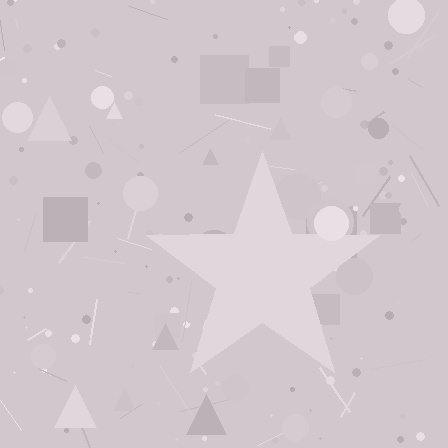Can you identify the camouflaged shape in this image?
The camouflaged shape is a star.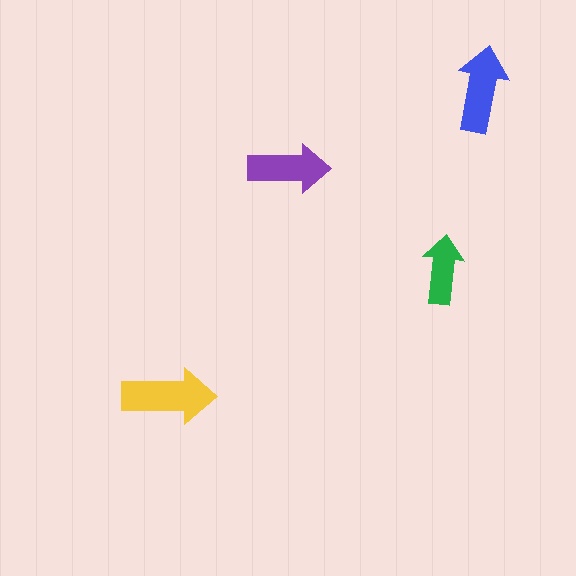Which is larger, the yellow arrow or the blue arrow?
The yellow one.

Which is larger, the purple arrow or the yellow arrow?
The yellow one.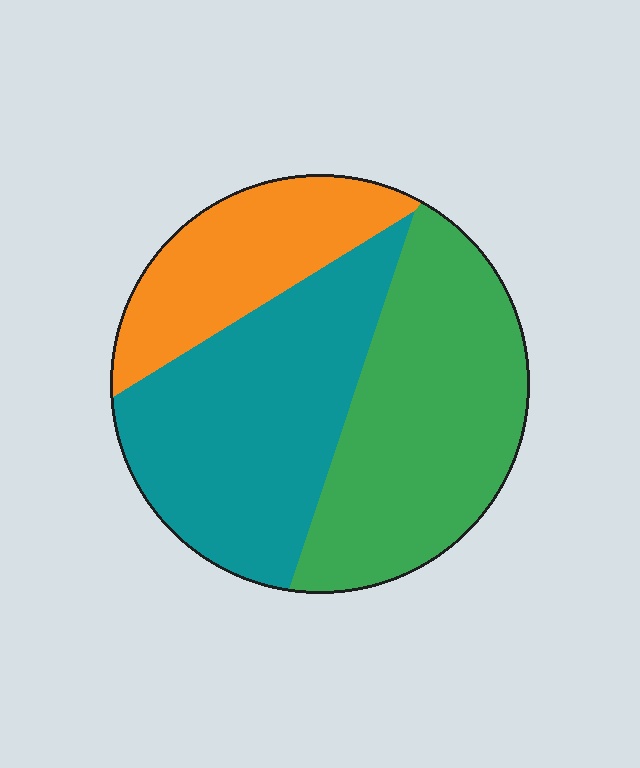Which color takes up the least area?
Orange, at roughly 20%.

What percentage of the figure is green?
Green takes up about two fifths (2/5) of the figure.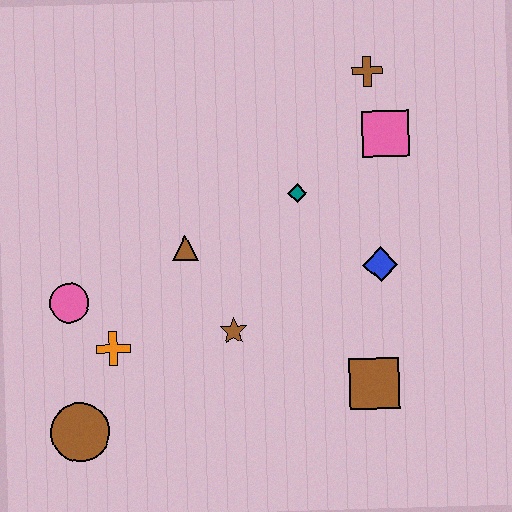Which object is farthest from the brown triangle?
The brown cross is farthest from the brown triangle.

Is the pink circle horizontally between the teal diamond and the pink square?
No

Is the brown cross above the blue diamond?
Yes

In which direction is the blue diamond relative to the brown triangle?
The blue diamond is to the right of the brown triangle.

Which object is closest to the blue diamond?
The teal diamond is closest to the blue diamond.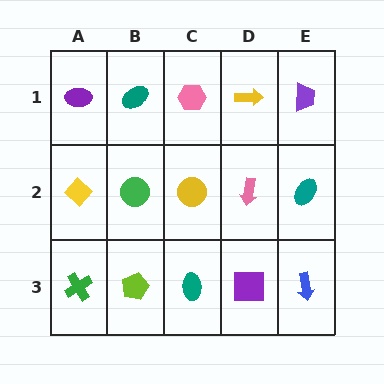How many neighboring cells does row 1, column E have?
2.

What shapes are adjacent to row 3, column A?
A yellow diamond (row 2, column A), a lime pentagon (row 3, column B).